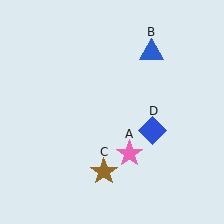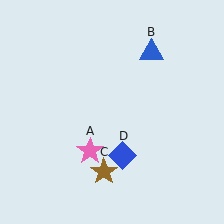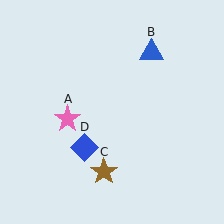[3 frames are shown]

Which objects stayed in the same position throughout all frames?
Blue triangle (object B) and brown star (object C) remained stationary.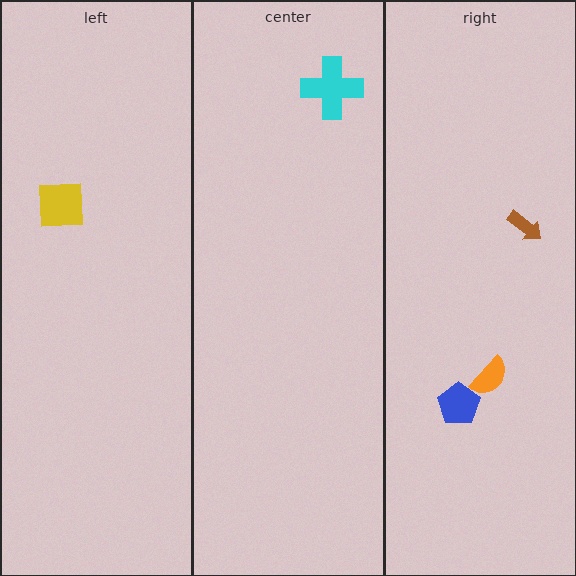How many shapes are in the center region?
1.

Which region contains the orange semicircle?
The right region.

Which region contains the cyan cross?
The center region.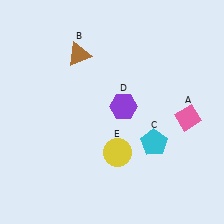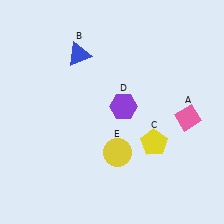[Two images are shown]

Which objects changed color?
B changed from brown to blue. C changed from cyan to yellow.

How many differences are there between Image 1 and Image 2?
There are 2 differences between the two images.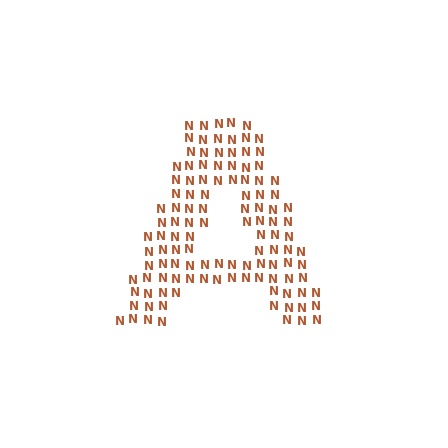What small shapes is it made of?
It is made of small letter N's.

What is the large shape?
The large shape is the letter A.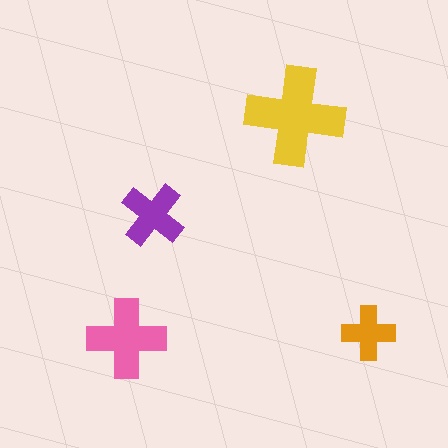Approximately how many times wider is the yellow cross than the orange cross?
About 2 times wider.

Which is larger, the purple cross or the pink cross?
The pink one.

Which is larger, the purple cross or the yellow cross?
The yellow one.